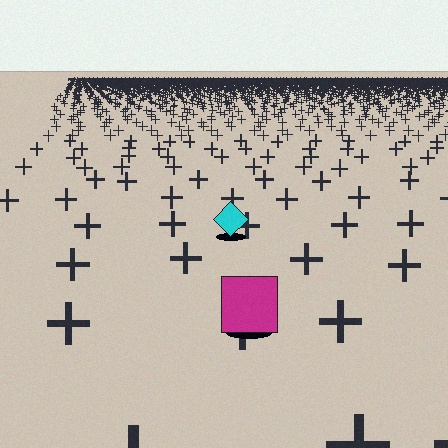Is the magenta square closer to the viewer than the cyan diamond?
Yes. The magenta square is closer — you can tell from the texture gradient: the ground texture is coarser near it.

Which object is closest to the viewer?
The magenta square is closest. The texture marks near it are larger and more spread out.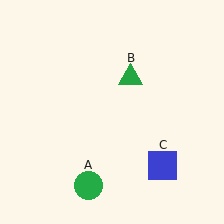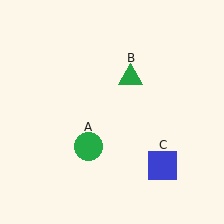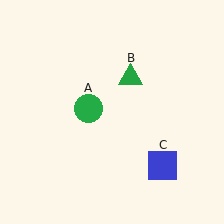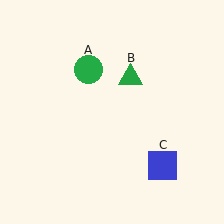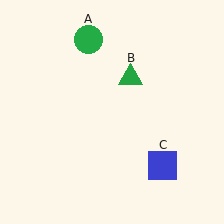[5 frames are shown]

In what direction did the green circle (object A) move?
The green circle (object A) moved up.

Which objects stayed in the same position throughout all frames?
Green triangle (object B) and blue square (object C) remained stationary.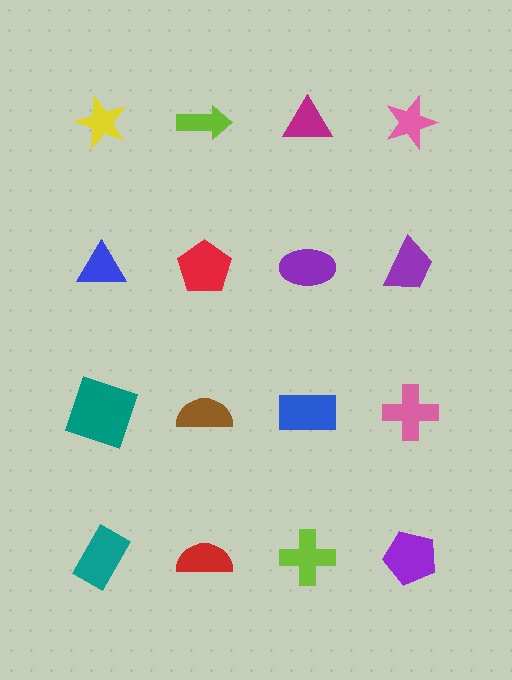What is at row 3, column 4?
A pink cross.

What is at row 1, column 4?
A pink star.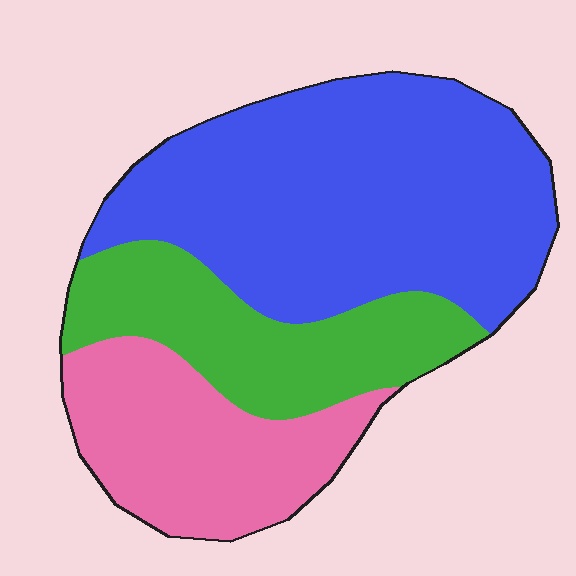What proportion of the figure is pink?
Pink takes up less than a quarter of the figure.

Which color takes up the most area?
Blue, at roughly 50%.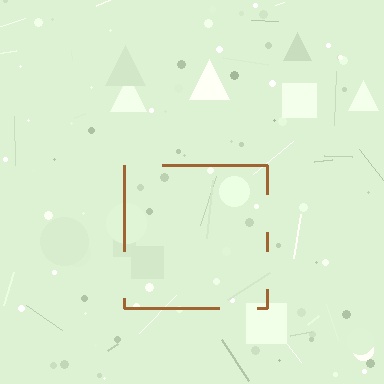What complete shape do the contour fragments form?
The contour fragments form a square.